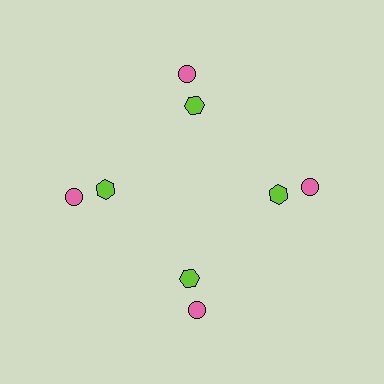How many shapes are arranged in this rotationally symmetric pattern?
There are 8 shapes, arranged in 4 groups of 2.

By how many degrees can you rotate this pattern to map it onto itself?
The pattern maps onto itself every 90 degrees of rotation.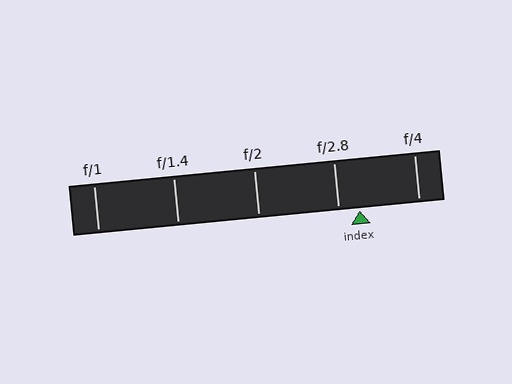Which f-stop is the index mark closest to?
The index mark is closest to f/2.8.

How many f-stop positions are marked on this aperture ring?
There are 5 f-stop positions marked.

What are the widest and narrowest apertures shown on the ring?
The widest aperture shown is f/1 and the narrowest is f/4.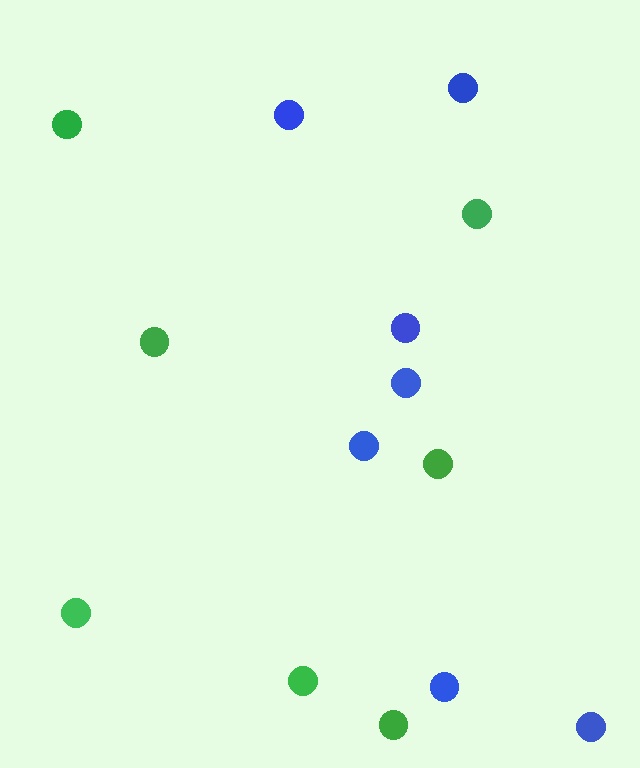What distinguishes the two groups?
There are 2 groups: one group of green circles (7) and one group of blue circles (7).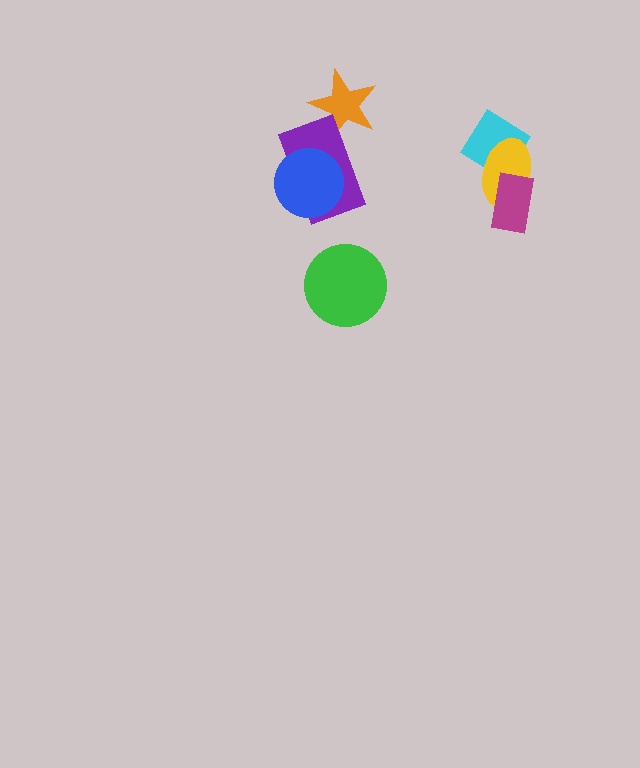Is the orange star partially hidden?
Yes, it is partially covered by another shape.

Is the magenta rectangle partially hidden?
No, no other shape covers it.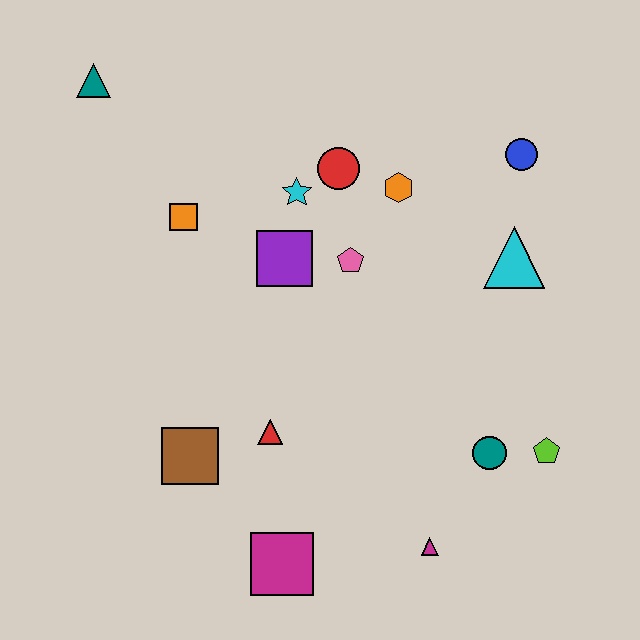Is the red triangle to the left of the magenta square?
Yes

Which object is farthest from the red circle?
The magenta square is farthest from the red circle.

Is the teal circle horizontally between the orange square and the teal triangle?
No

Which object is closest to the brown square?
The red triangle is closest to the brown square.